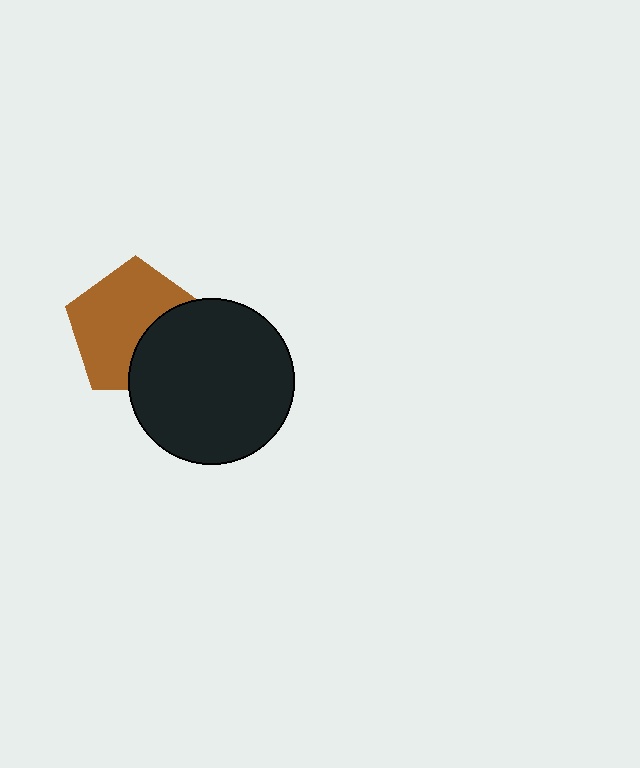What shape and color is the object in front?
The object in front is a black circle.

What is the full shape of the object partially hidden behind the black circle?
The partially hidden object is a brown pentagon.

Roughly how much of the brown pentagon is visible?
Most of it is visible (roughly 65%).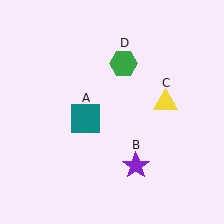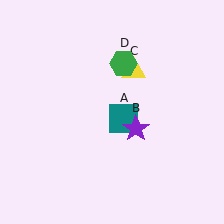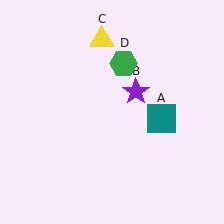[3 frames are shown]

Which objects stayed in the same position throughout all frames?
Green hexagon (object D) remained stationary.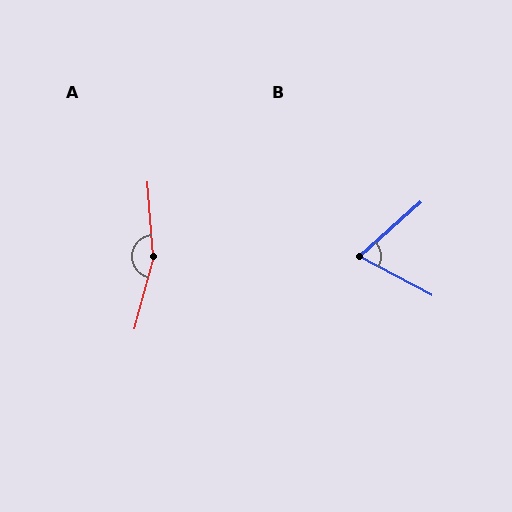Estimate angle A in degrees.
Approximately 161 degrees.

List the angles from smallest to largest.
B (70°), A (161°).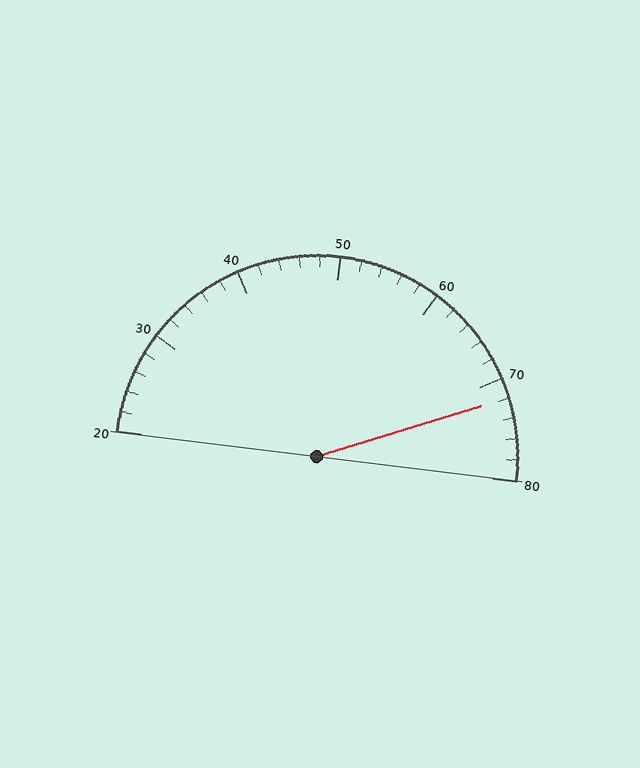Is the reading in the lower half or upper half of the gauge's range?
The reading is in the upper half of the range (20 to 80).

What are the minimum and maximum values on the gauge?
The gauge ranges from 20 to 80.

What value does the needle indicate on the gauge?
The needle indicates approximately 72.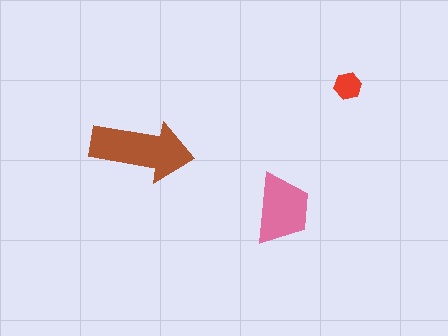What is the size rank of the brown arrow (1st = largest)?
1st.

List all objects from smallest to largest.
The red hexagon, the pink trapezoid, the brown arrow.